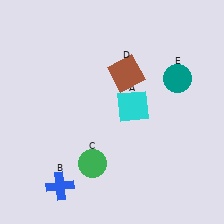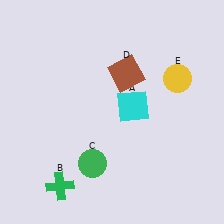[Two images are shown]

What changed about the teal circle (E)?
In Image 1, E is teal. In Image 2, it changed to yellow.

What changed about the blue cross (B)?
In Image 1, B is blue. In Image 2, it changed to green.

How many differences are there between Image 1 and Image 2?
There are 2 differences between the two images.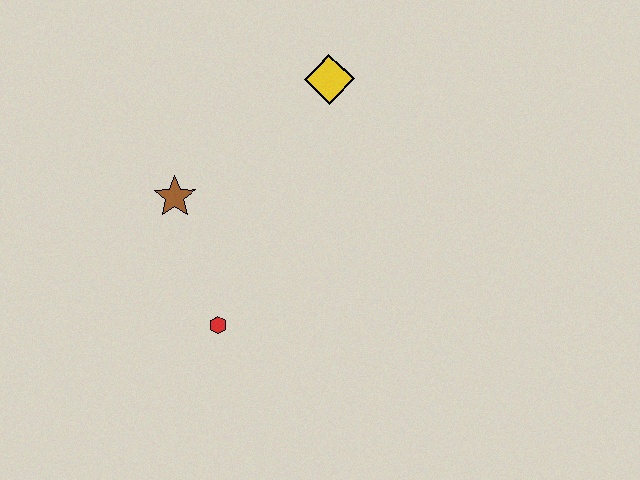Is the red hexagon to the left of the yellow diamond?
Yes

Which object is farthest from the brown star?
The yellow diamond is farthest from the brown star.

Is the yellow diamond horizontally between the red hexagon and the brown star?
No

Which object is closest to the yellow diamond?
The brown star is closest to the yellow diamond.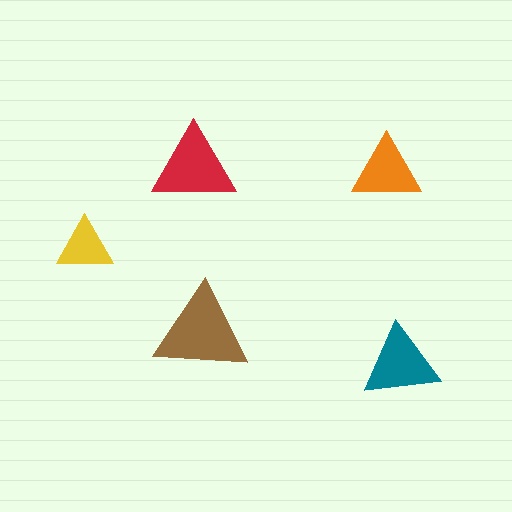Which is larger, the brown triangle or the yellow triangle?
The brown one.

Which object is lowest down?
The teal triangle is bottommost.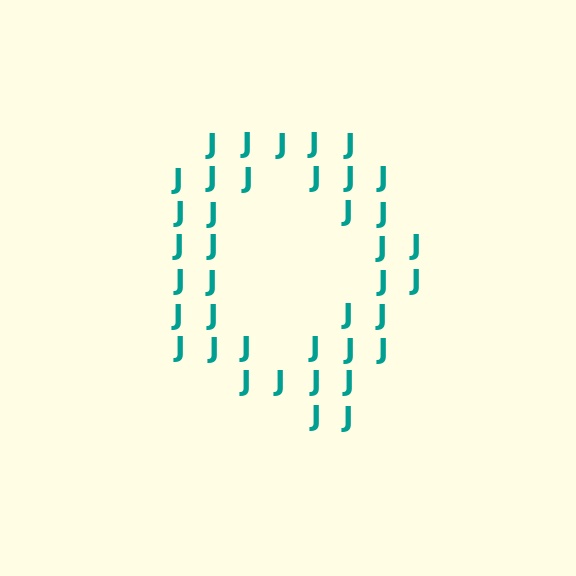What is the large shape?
The large shape is the letter Q.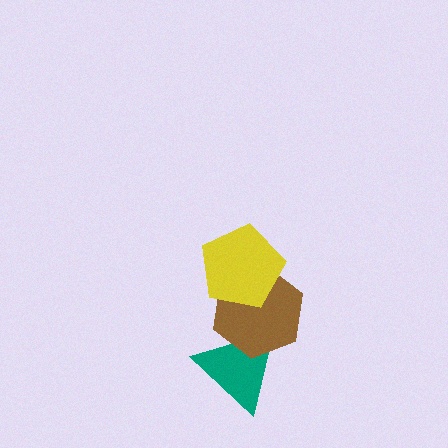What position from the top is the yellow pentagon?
The yellow pentagon is 1st from the top.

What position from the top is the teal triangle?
The teal triangle is 3rd from the top.